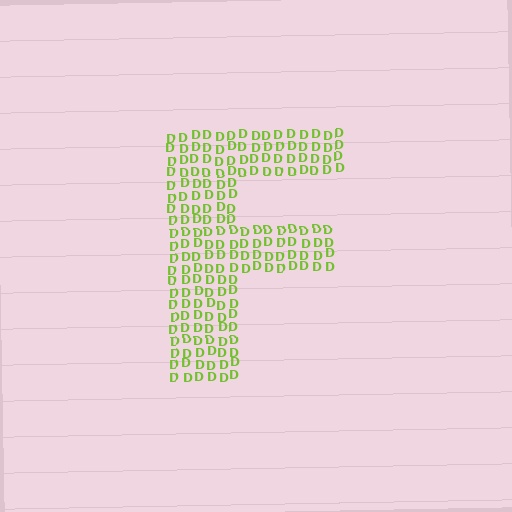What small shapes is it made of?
It is made of small letter D's.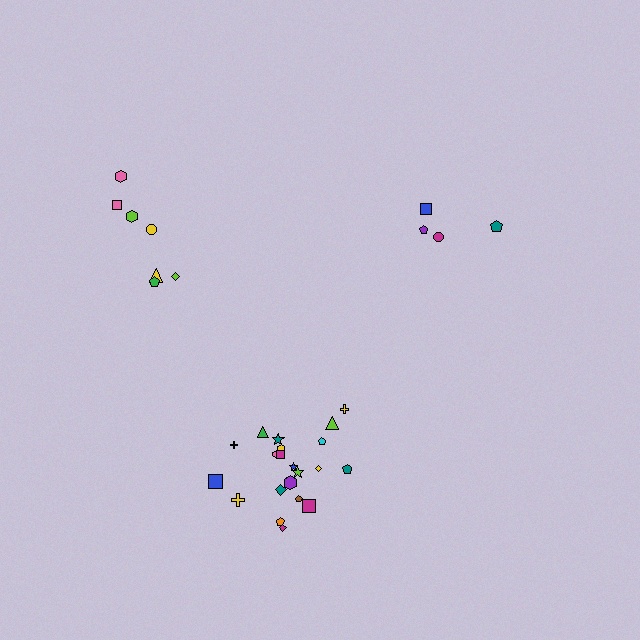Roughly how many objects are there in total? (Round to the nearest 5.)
Roughly 35 objects in total.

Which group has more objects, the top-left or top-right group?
The top-left group.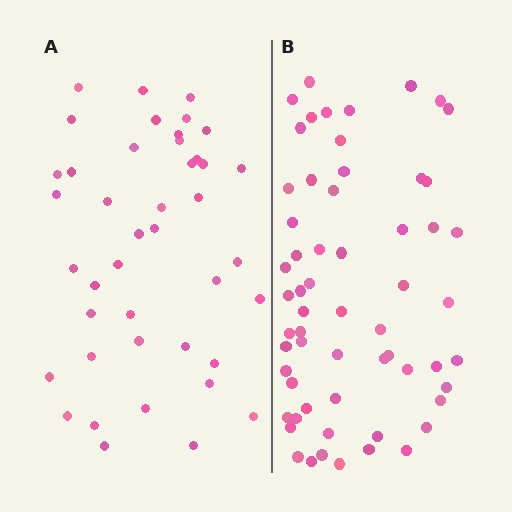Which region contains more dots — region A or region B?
Region B (the right region) has more dots.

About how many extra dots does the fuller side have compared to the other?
Region B has approximately 20 more dots than region A.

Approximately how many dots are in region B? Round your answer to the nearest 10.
About 60 dots.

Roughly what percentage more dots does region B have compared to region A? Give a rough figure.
About 45% more.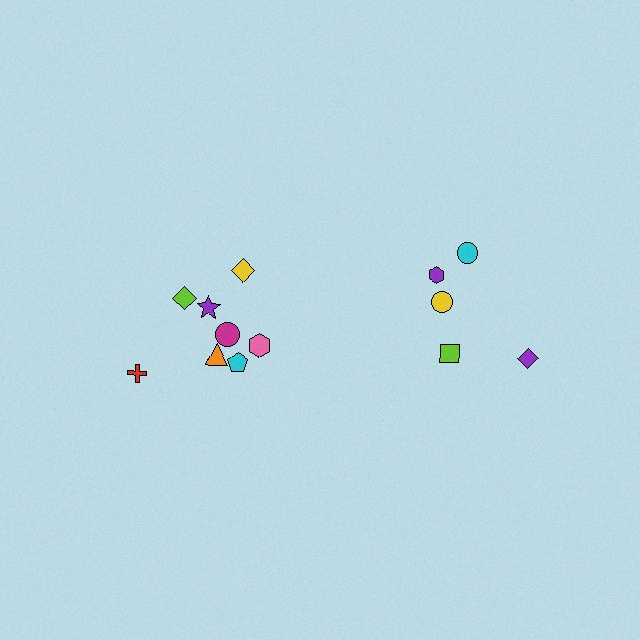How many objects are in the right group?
There are 5 objects.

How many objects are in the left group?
There are 8 objects.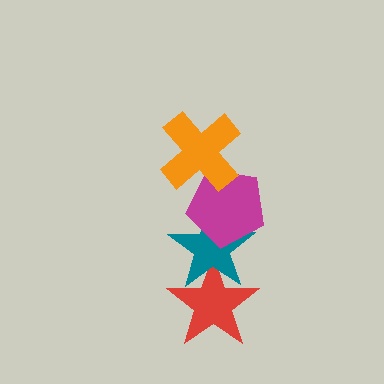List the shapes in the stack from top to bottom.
From top to bottom: the orange cross, the magenta pentagon, the teal star, the red star.